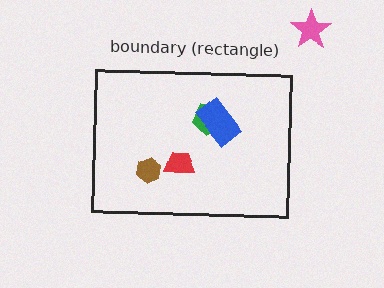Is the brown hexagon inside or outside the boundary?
Inside.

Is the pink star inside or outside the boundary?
Outside.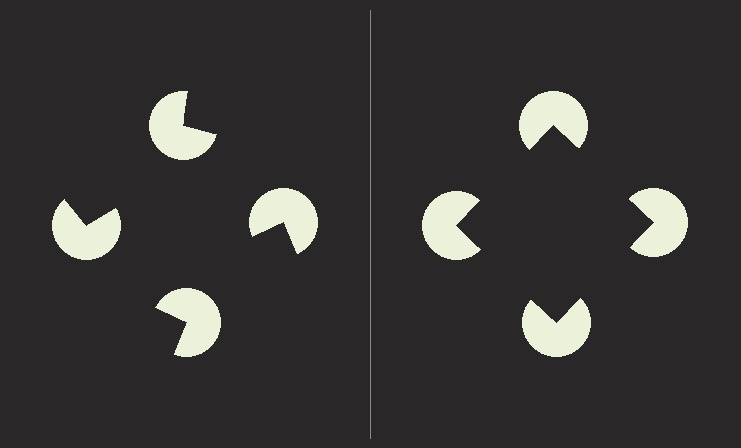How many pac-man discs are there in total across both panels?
8 — 4 on each side.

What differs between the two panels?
The pac-man discs are positioned identically on both sides; only the wedge orientations differ. On the right they align to a square; on the left they are misaligned.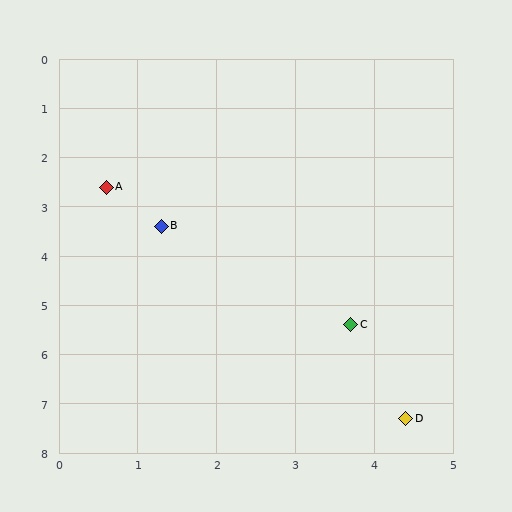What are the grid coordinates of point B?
Point B is at approximately (1.3, 3.4).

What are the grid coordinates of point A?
Point A is at approximately (0.6, 2.6).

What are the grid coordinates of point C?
Point C is at approximately (3.7, 5.4).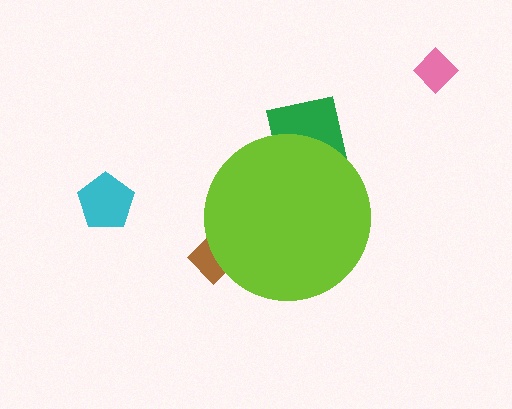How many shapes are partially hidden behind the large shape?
2 shapes are partially hidden.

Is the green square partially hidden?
Yes, the green square is partially hidden behind the lime circle.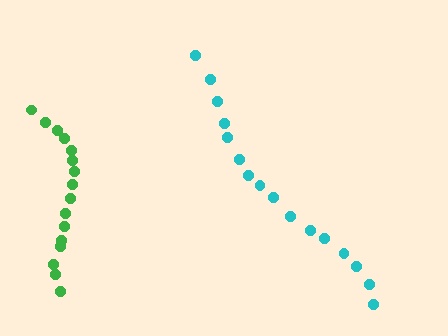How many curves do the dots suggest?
There are 2 distinct paths.